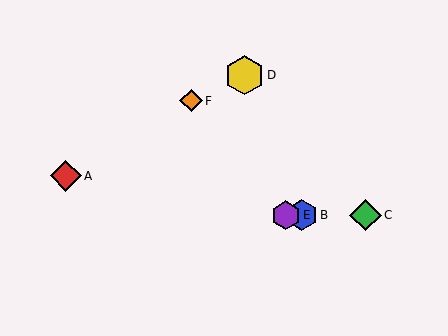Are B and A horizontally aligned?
No, B is at y≈215 and A is at y≈176.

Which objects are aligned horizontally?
Objects B, C, E are aligned horizontally.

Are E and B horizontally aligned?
Yes, both are at y≈215.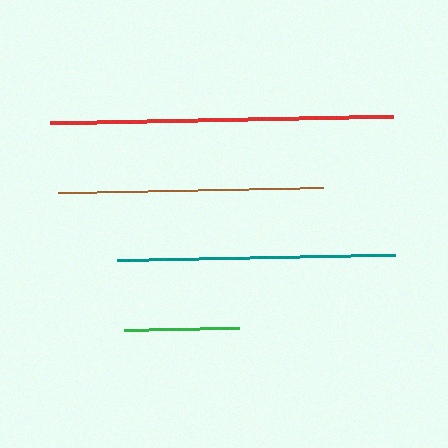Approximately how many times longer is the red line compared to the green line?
The red line is approximately 3.0 times the length of the green line.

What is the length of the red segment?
The red segment is approximately 343 pixels long.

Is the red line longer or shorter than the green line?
The red line is longer than the green line.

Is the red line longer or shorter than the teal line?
The red line is longer than the teal line.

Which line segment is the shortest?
The green line is the shortest at approximately 116 pixels.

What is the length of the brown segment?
The brown segment is approximately 265 pixels long.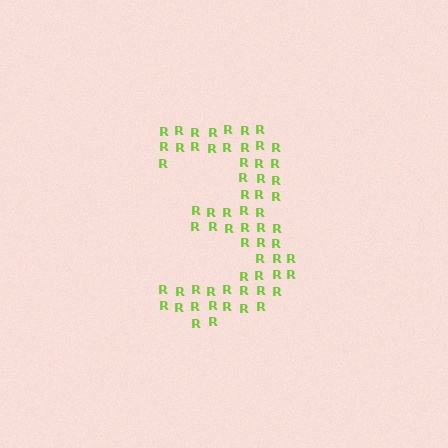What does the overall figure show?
The overall figure shows the digit 3.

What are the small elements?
The small elements are letter R's.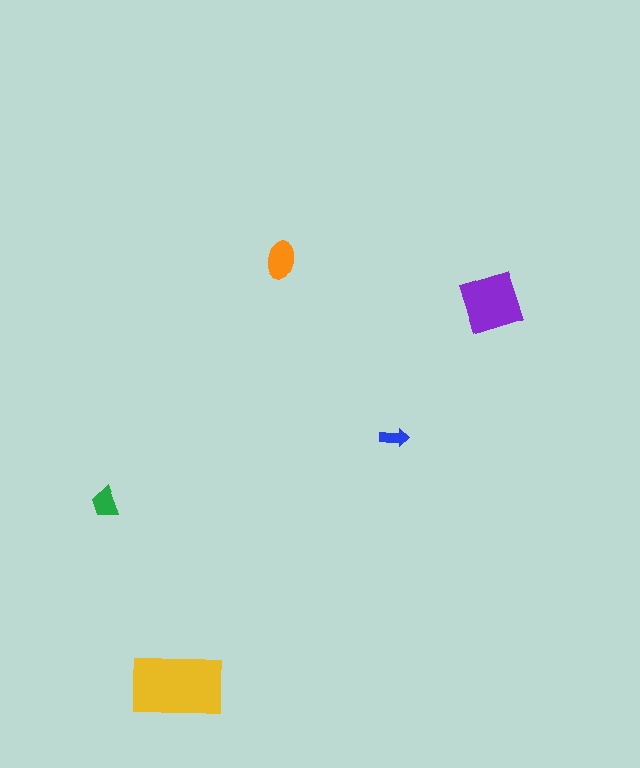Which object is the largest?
The yellow rectangle.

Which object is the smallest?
The blue arrow.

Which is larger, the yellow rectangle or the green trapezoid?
The yellow rectangle.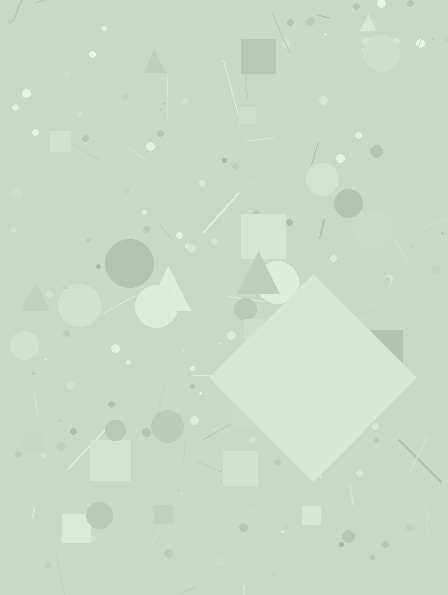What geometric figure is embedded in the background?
A diamond is embedded in the background.